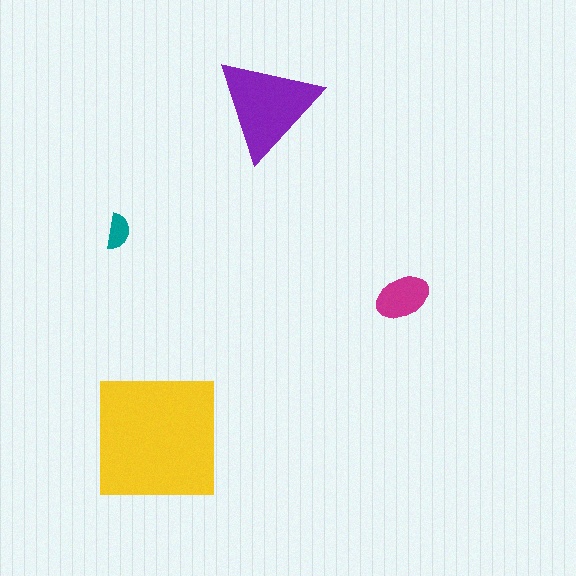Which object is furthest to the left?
The teal semicircle is leftmost.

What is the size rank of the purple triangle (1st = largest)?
2nd.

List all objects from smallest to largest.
The teal semicircle, the magenta ellipse, the purple triangle, the yellow square.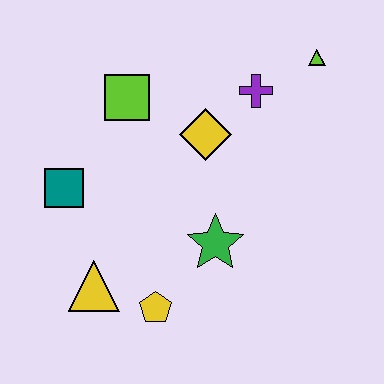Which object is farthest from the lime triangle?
The yellow triangle is farthest from the lime triangle.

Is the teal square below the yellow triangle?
No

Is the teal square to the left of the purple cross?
Yes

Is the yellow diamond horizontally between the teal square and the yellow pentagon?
No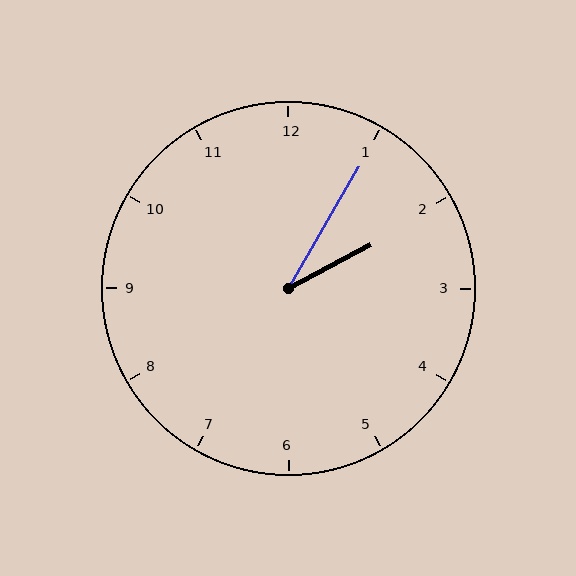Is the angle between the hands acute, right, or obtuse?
It is acute.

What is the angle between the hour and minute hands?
Approximately 32 degrees.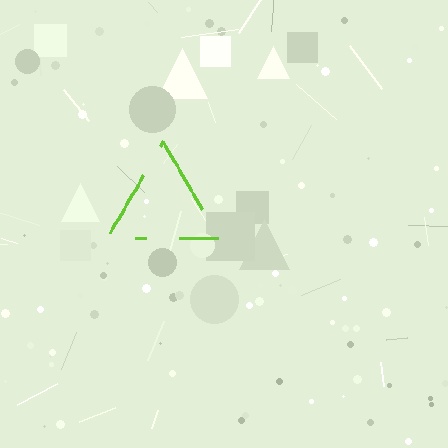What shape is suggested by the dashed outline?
The dashed outline suggests a triangle.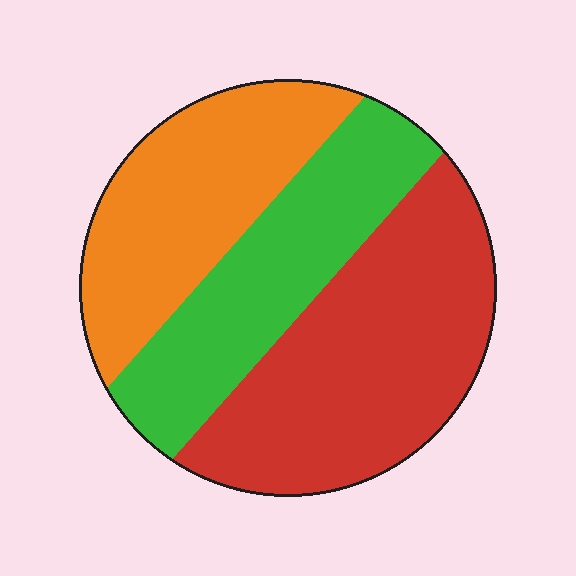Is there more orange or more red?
Red.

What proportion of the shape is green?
Green covers roughly 30% of the shape.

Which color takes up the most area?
Red, at roughly 40%.